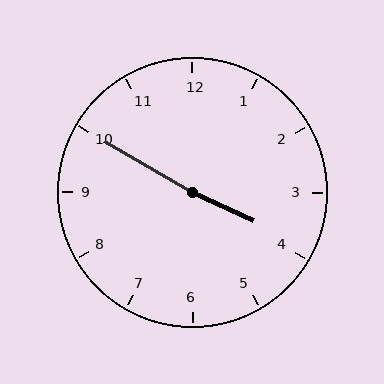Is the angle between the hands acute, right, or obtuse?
It is obtuse.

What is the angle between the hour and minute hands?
Approximately 175 degrees.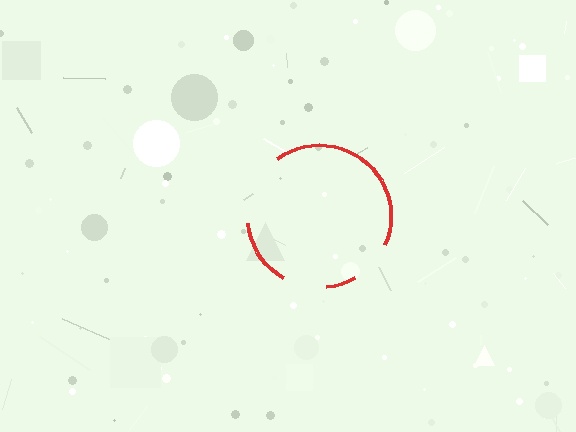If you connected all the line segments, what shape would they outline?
They would outline a circle.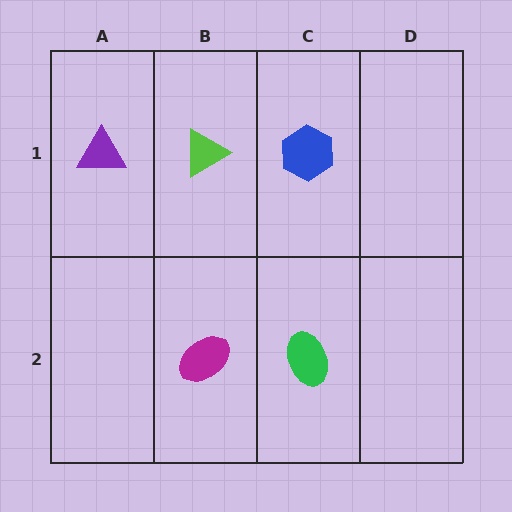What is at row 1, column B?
A lime triangle.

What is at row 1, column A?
A purple triangle.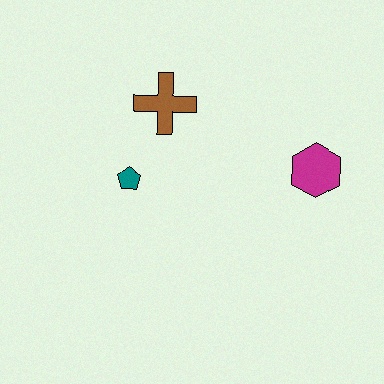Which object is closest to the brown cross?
The teal pentagon is closest to the brown cross.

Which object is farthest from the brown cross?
The magenta hexagon is farthest from the brown cross.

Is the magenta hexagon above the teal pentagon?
Yes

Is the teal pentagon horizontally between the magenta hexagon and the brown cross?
No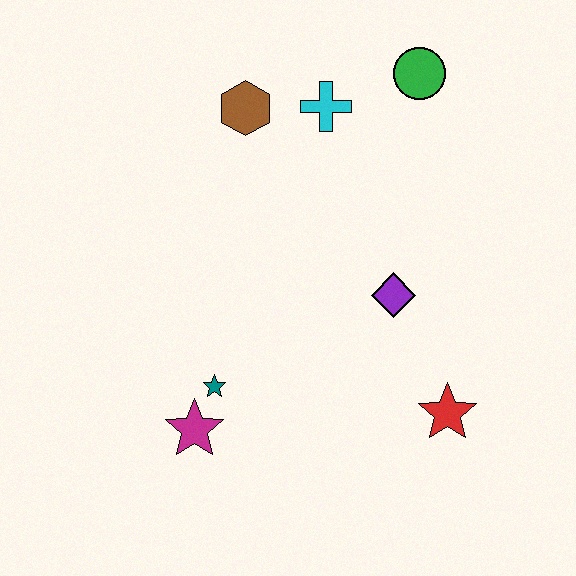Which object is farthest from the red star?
The brown hexagon is farthest from the red star.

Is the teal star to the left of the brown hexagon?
Yes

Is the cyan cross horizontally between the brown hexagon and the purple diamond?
Yes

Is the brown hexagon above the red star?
Yes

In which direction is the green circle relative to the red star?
The green circle is above the red star.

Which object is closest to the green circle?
The cyan cross is closest to the green circle.